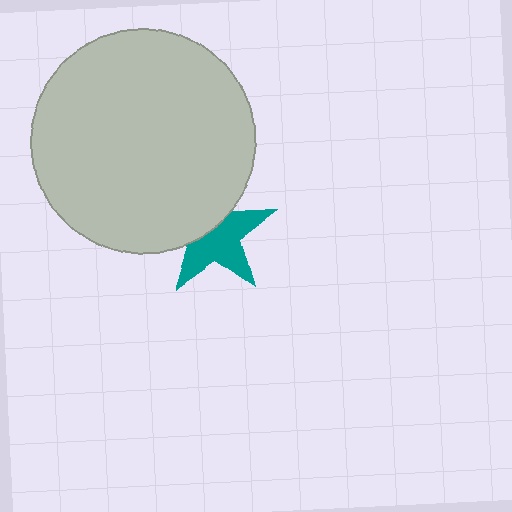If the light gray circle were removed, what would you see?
You would see the complete teal star.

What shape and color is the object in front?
The object in front is a light gray circle.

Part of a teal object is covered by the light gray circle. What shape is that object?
It is a star.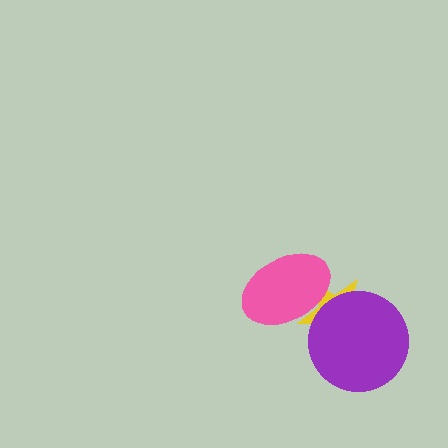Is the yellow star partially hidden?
Yes, it is partially covered by another shape.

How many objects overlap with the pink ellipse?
1 object overlaps with the pink ellipse.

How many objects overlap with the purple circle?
1 object overlaps with the purple circle.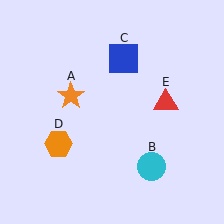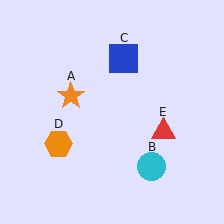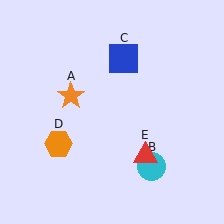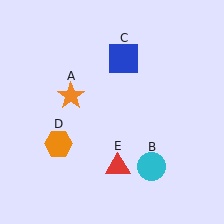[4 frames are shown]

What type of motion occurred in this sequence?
The red triangle (object E) rotated clockwise around the center of the scene.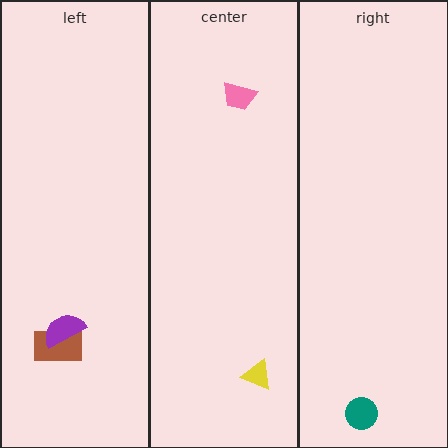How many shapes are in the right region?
1.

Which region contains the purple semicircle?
The left region.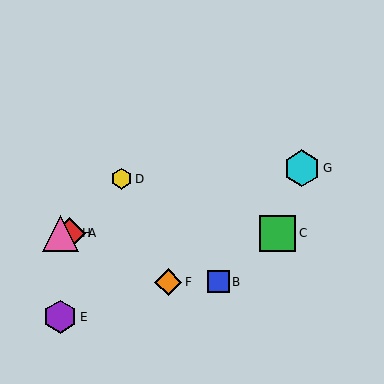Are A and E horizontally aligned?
No, A is at y≈233 and E is at y≈317.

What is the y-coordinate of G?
Object G is at y≈168.